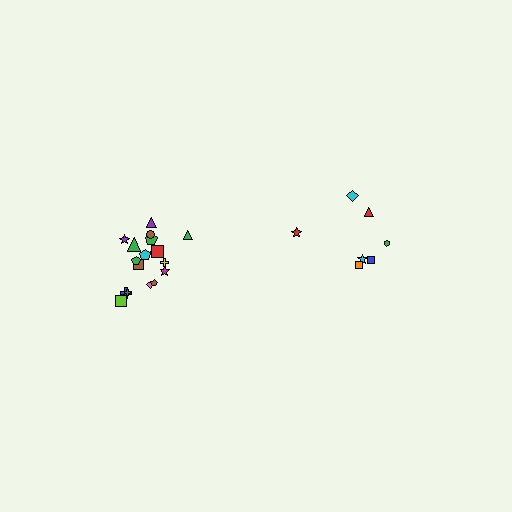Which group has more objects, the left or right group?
The left group.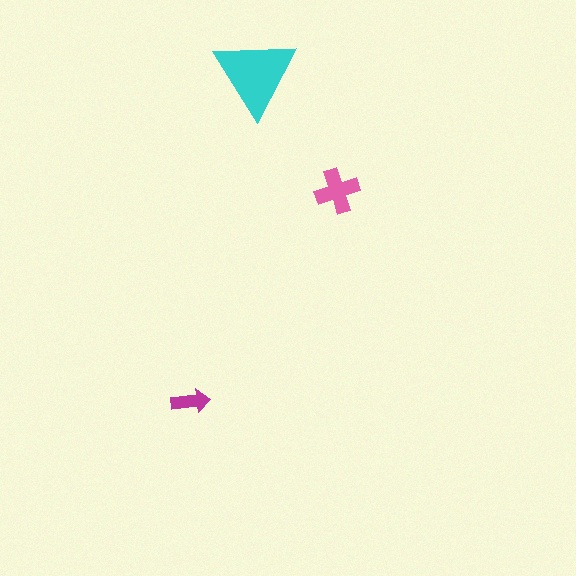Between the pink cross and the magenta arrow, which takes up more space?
The pink cross.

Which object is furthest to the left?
The magenta arrow is leftmost.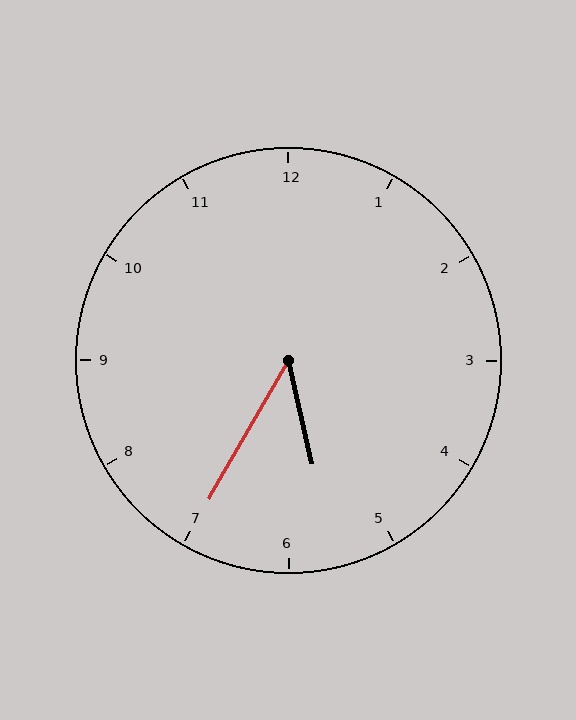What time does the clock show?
5:35.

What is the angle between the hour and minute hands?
Approximately 42 degrees.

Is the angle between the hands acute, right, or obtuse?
It is acute.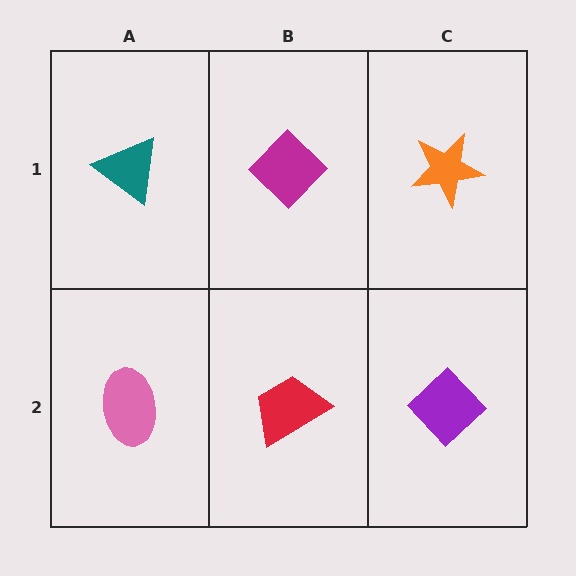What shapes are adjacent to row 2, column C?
An orange star (row 1, column C), a red trapezoid (row 2, column B).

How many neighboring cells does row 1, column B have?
3.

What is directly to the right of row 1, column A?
A magenta diamond.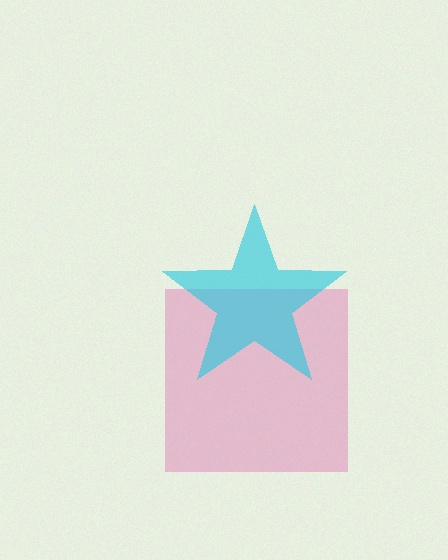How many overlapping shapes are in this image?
There are 2 overlapping shapes in the image.